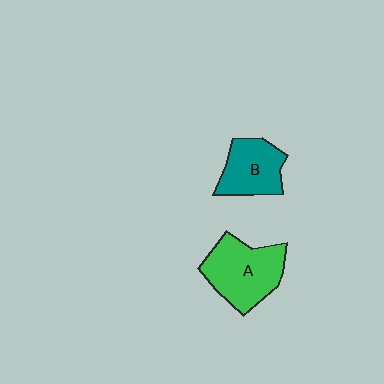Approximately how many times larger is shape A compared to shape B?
Approximately 1.4 times.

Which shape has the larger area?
Shape A (green).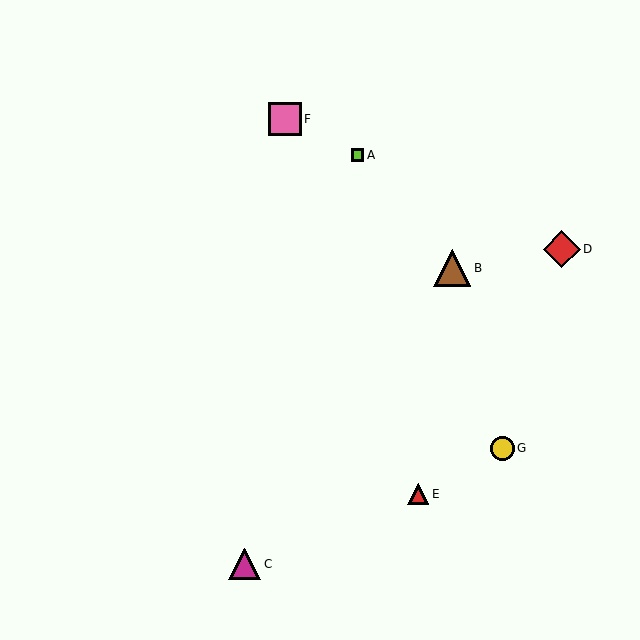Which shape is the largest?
The brown triangle (labeled B) is the largest.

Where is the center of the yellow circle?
The center of the yellow circle is at (502, 448).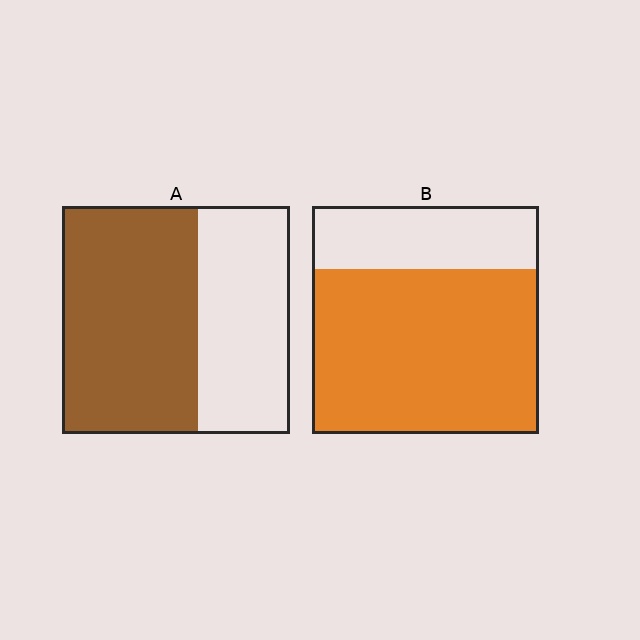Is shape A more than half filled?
Yes.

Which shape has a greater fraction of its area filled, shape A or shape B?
Shape B.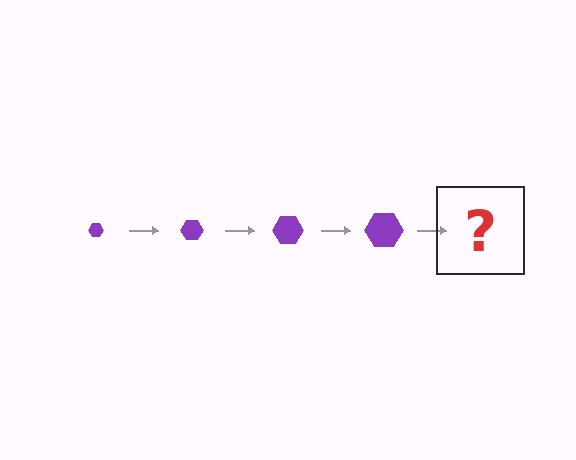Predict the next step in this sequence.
The next step is a purple hexagon, larger than the previous one.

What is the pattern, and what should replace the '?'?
The pattern is that the hexagon gets progressively larger each step. The '?' should be a purple hexagon, larger than the previous one.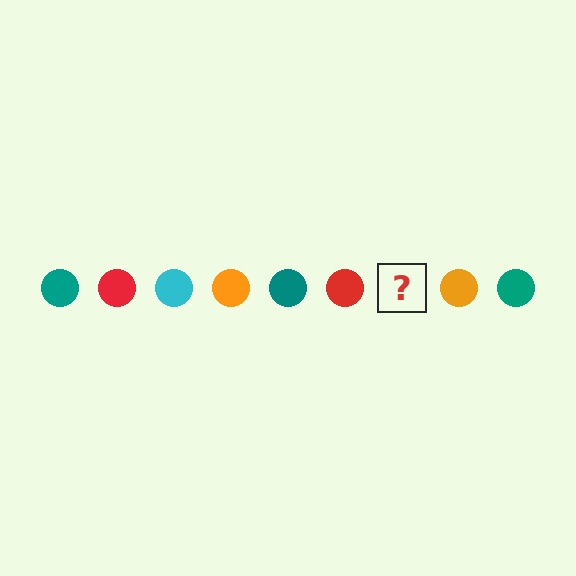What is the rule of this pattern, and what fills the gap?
The rule is that the pattern cycles through teal, red, cyan, orange circles. The gap should be filled with a cyan circle.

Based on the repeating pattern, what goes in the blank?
The blank should be a cyan circle.